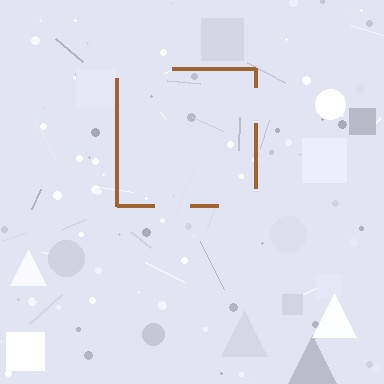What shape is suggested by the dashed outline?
The dashed outline suggests a square.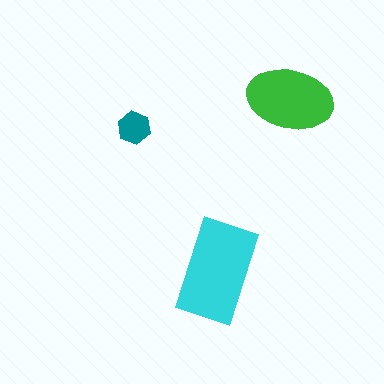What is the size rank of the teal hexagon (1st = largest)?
3rd.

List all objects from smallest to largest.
The teal hexagon, the green ellipse, the cyan rectangle.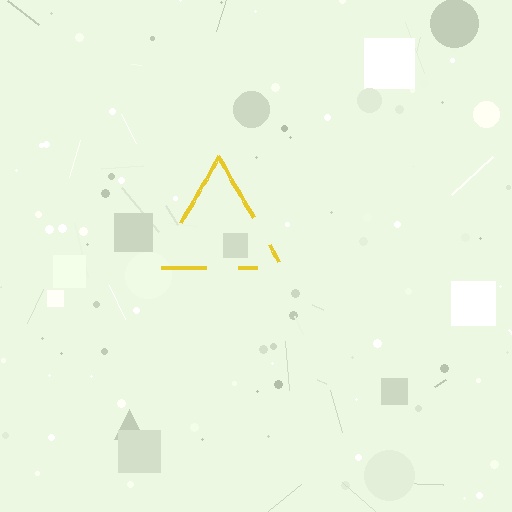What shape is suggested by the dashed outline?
The dashed outline suggests a triangle.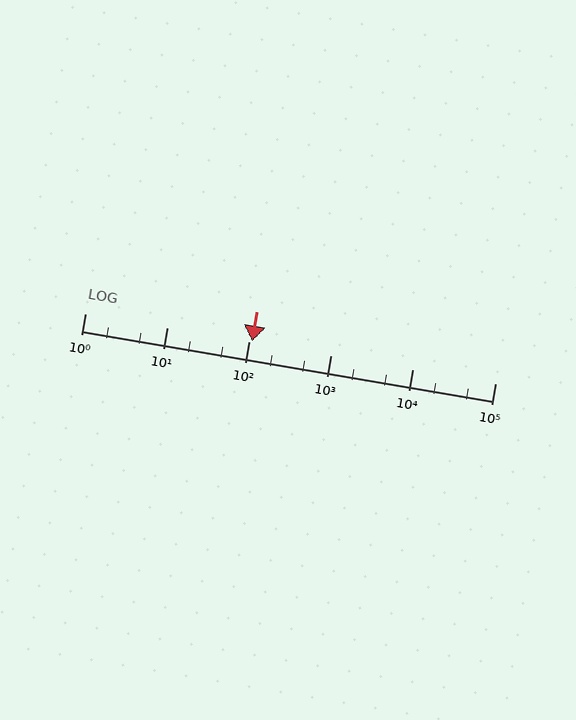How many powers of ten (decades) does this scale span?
The scale spans 5 decades, from 1 to 100000.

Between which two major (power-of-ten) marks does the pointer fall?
The pointer is between 100 and 1000.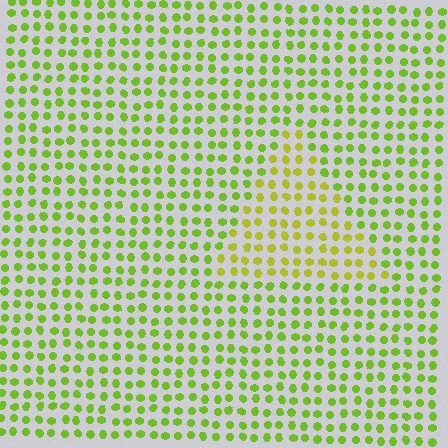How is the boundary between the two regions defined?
The boundary is defined purely by a slight shift in hue (about 25 degrees). Spacing, size, and orientation are identical on both sides.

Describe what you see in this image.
The image is filled with small lime elements in a uniform arrangement. A triangle-shaped region is visible where the elements are tinted to a slightly different hue, forming a subtle color boundary.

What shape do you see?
I see a triangle.